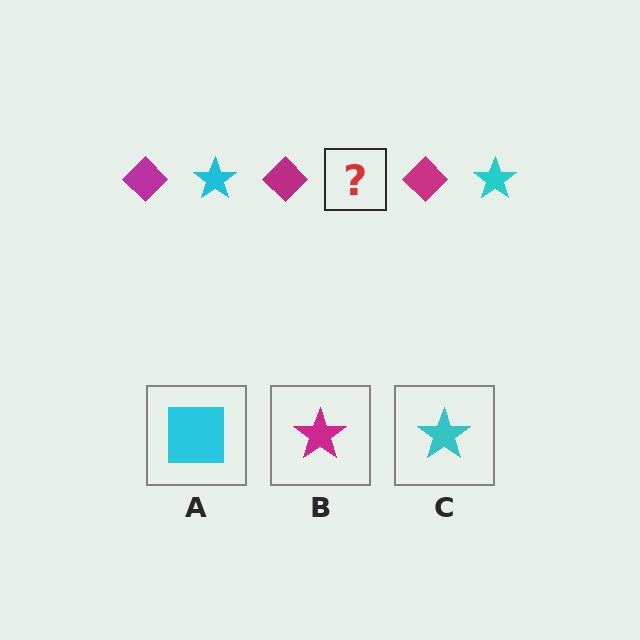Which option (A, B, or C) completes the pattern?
C.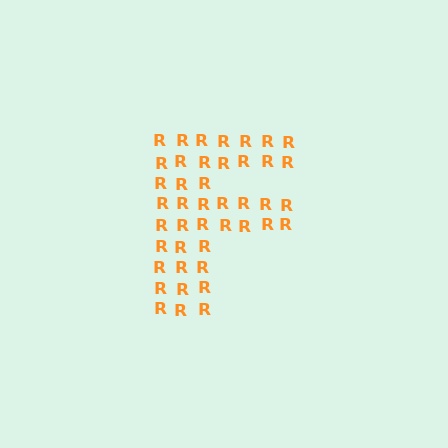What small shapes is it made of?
It is made of small letter R's.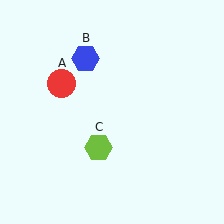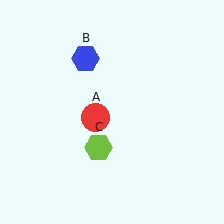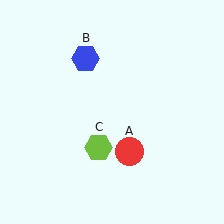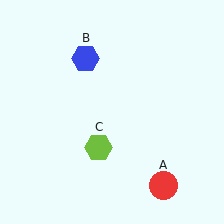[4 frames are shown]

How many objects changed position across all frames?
1 object changed position: red circle (object A).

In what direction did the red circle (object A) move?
The red circle (object A) moved down and to the right.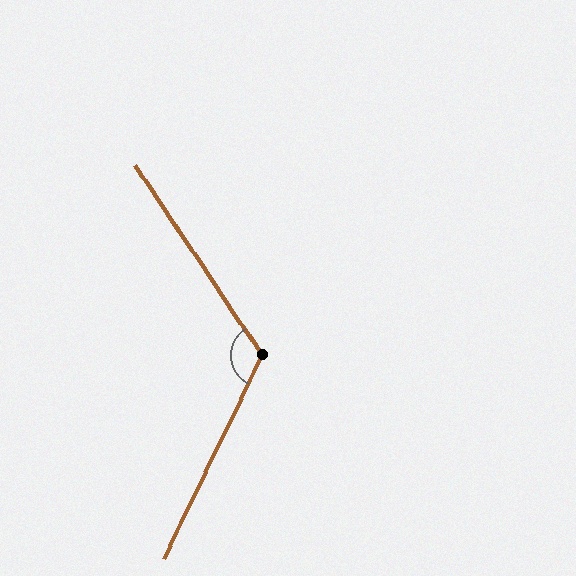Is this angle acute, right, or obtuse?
It is obtuse.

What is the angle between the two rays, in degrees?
Approximately 120 degrees.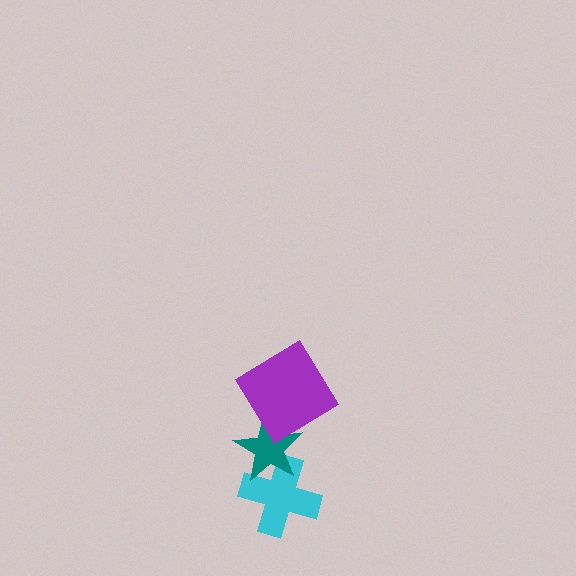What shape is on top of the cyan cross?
The teal star is on top of the cyan cross.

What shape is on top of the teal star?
The purple diamond is on top of the teal star.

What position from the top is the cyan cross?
The cyan cross is 3rd from the top.